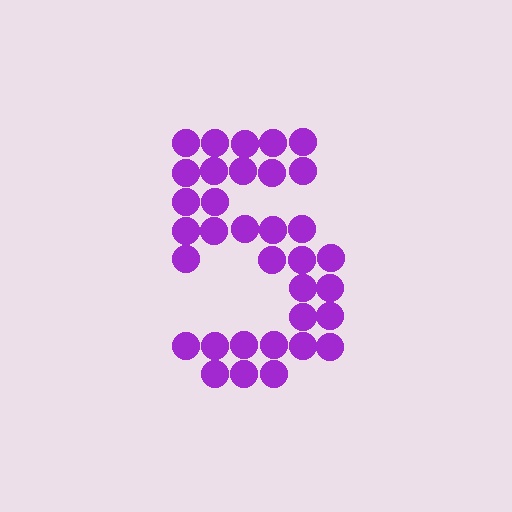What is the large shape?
The large shape is the digit 5.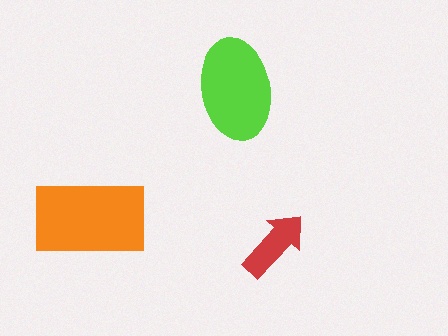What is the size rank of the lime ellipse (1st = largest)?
2nd.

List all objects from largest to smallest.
The orange rectangle, the lime ellipse, the red arrow.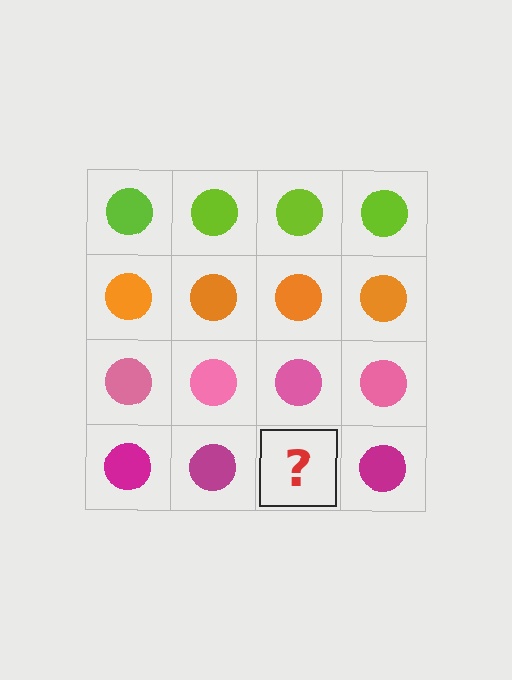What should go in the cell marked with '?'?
The missing cell should contain a magenta circle.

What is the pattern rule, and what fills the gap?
The rule is that each row has a consistent color. The gap should be filled with a magenta circle.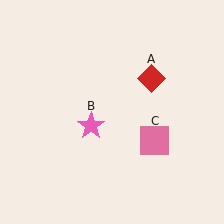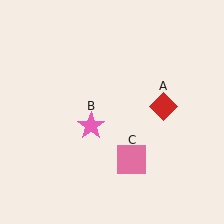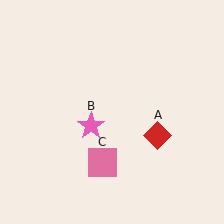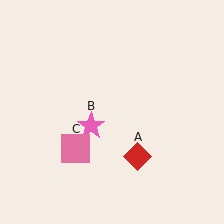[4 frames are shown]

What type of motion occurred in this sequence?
The red diamond (object A), pink square (object C) rotated clockwise around the center of the scene.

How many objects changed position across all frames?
2 objects changed position: red diamond (object A), pink square (object C).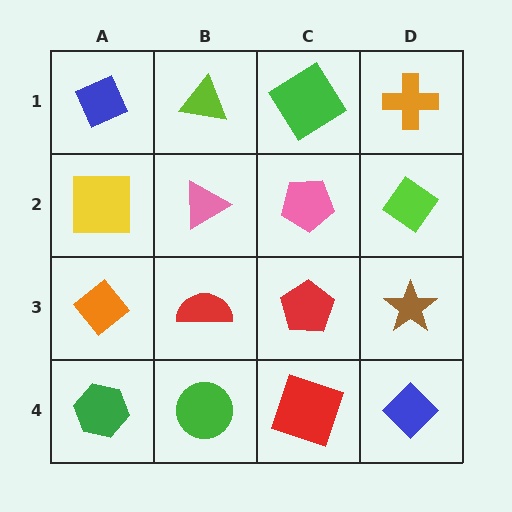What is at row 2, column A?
A yellow square.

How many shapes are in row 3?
4 shapes.